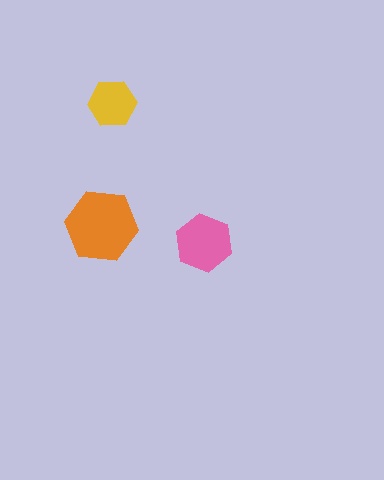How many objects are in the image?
There are 3 objects in the image.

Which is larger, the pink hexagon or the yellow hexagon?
The pink one.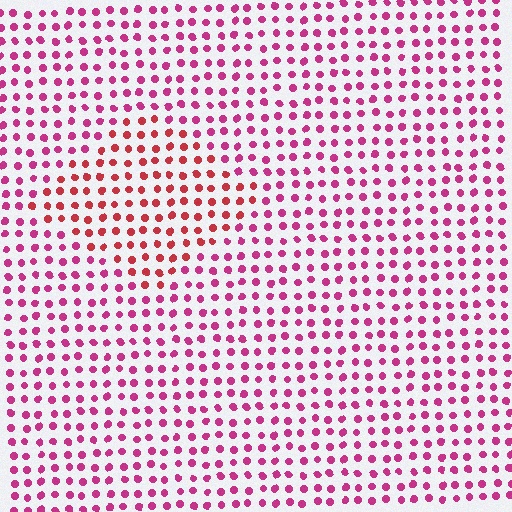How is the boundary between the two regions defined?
The boundary is defined purely by a slight shift in hue (about 29 degrees). Spacing, size, and orientation are identical on both sides.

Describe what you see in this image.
The image is filled with small magenta elements in a uniform arrangement. A diamond-shaped region is visible where the elements are tinted to a slightly different hue, forming a subtle color boundary.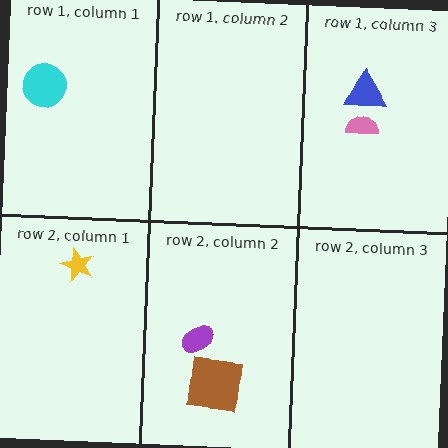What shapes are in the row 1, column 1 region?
The cyan circle.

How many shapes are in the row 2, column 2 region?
2.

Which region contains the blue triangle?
The row 1, column 3 region.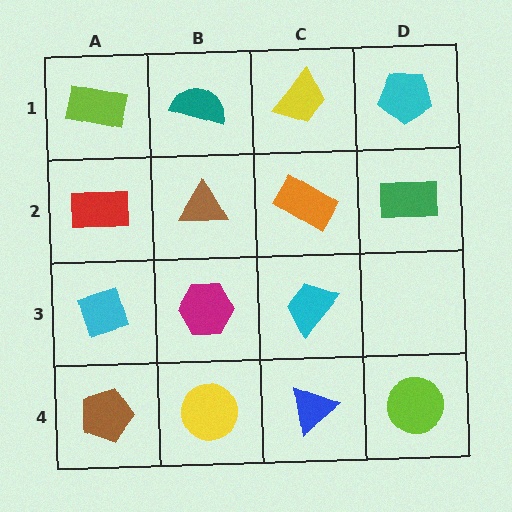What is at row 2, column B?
A brown triangle.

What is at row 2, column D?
A green rectangle.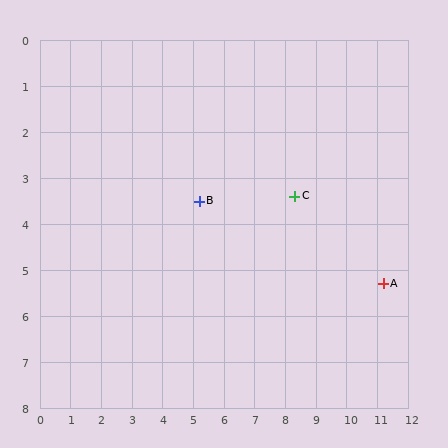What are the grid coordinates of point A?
Point A is at approximately (11.2, 5.3).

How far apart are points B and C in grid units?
Points B and C are about 3.1 grid units apart.